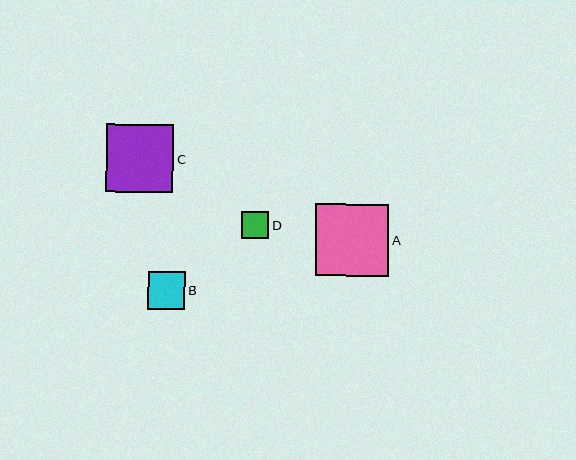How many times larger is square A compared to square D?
Square A is approximately 2.7 times the size of square D.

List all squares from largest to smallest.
From largest to smallest: A, C, B, D.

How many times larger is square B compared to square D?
Square B is approximately 1.4 times the size of square D.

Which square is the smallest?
Square D is the smallest with a size of approximately 27 pixels.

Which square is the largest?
Square A is the largest with a size of approximately 73 pixels.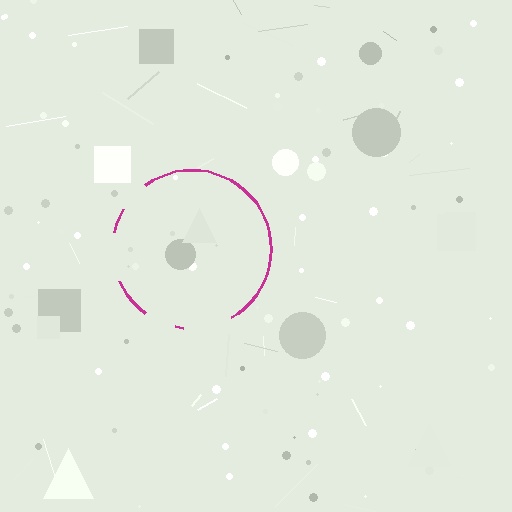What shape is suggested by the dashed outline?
The dashed outline suggests a circle.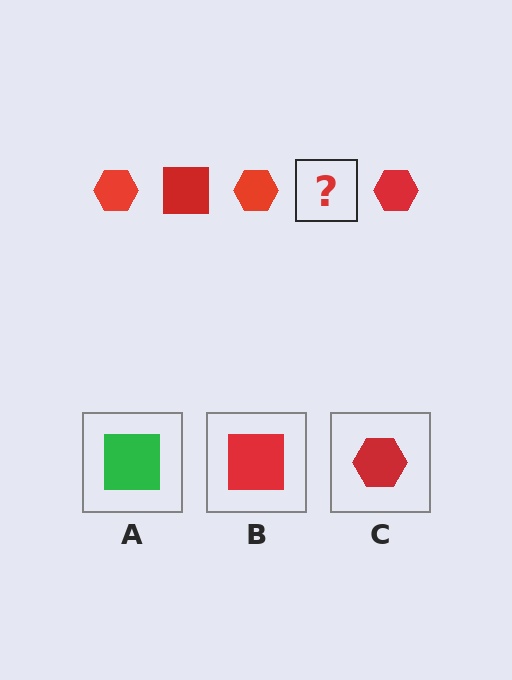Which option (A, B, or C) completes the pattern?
B.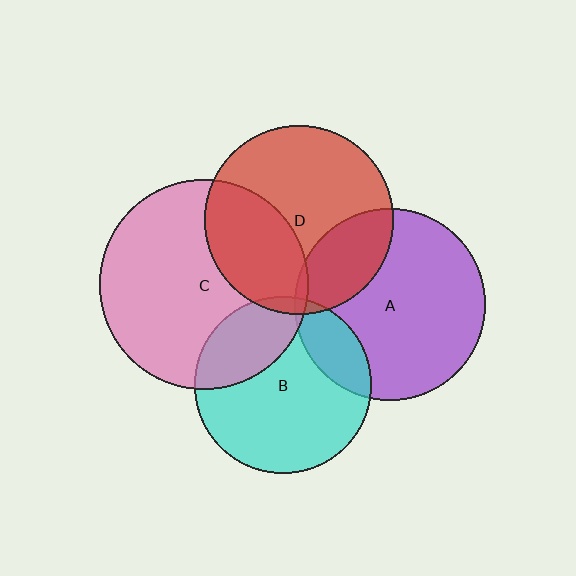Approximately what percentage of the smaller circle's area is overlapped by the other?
Approximately 5%.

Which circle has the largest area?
Circle C (pink).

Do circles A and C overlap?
Yes.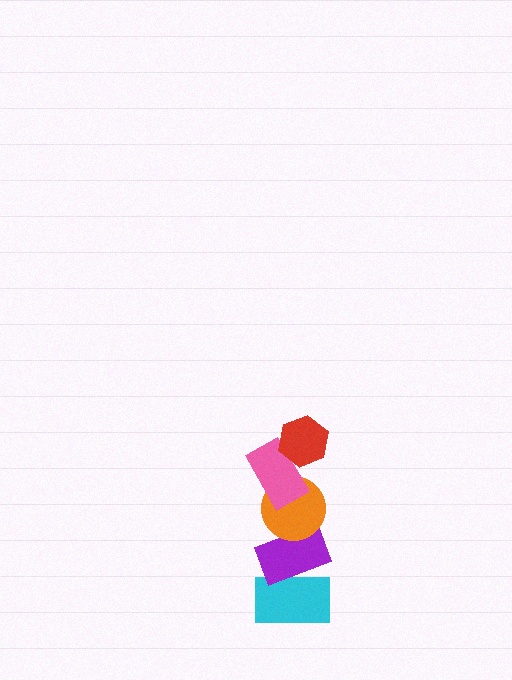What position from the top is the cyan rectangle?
The cyan rectangle is 5th from the top.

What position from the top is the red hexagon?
The red hexagon is 1st from the top.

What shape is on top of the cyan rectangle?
The purple rectangle is on top of the cyan rectangle.